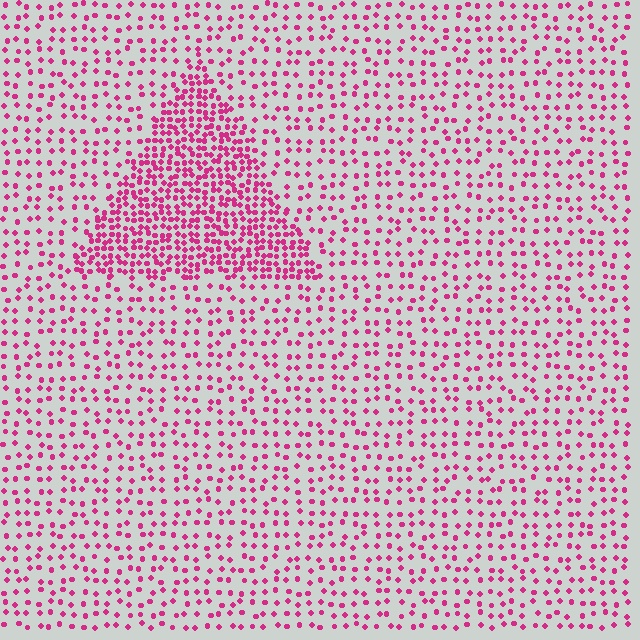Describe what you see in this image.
The image contains small magenta elements arranged at two different densities. A triangle-shaped region is visible where the elements are more densely packed than the surrounding area.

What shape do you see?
I see a triangle.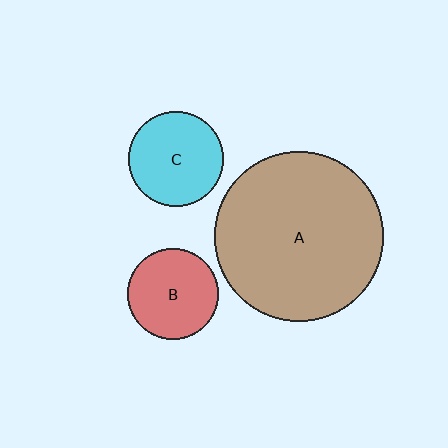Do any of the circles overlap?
No, none of the circles overlap.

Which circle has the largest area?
Circle A (brown).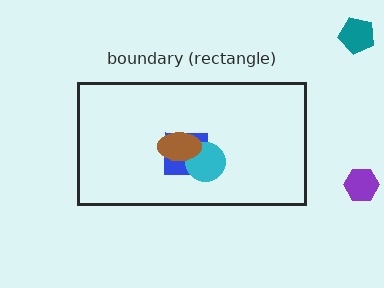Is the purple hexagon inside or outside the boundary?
Outside.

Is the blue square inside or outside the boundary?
Inside.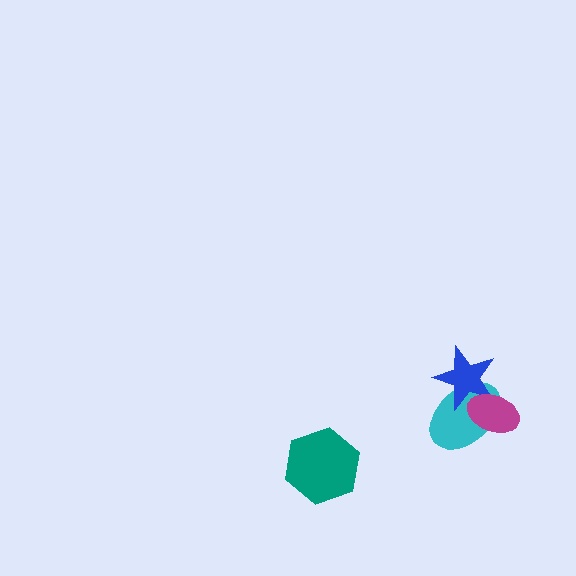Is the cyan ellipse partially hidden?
Yes, it is partially covered by another shape.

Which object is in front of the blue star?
The magenta ellipse is in front of the blue star.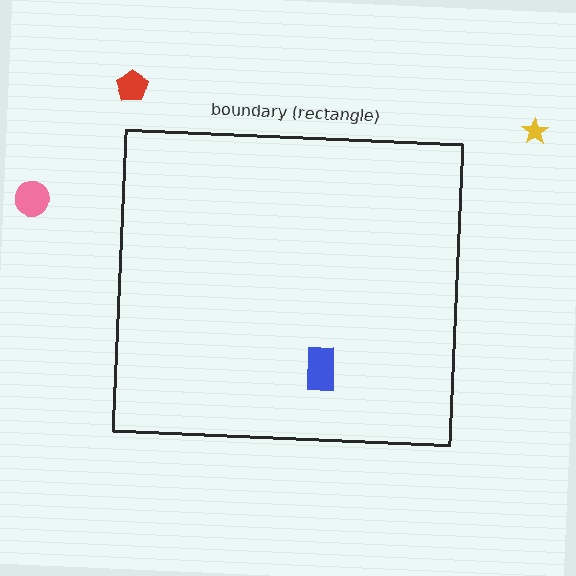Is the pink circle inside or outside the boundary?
Outside.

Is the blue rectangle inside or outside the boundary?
Inside.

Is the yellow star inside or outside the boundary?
Outside.